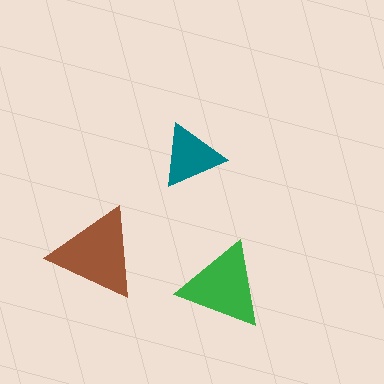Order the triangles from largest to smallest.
the brown one, the green one, the teal one.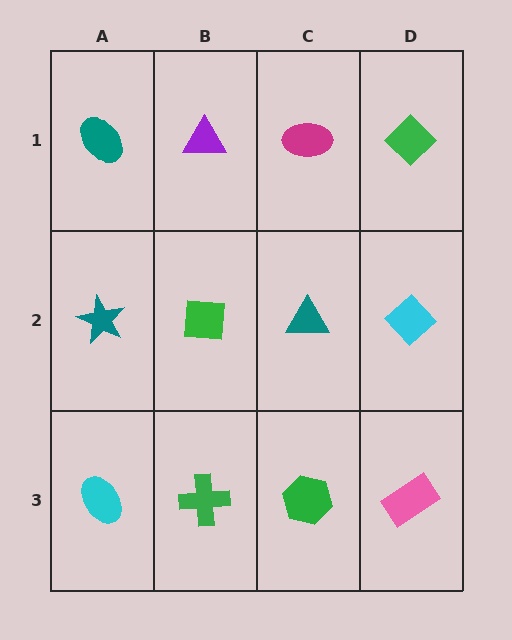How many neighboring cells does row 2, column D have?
3.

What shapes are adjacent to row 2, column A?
A teal ellipse (row 1, column A), a cyan ellipse (row 3, column A), a green square (row 2, column B).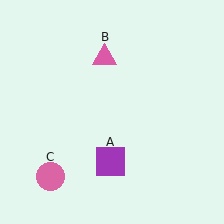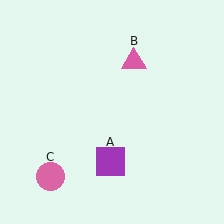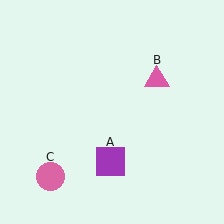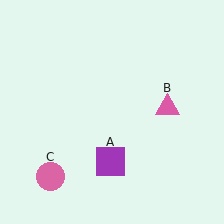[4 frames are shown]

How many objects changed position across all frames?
1 object changed position: pink triangle (object B).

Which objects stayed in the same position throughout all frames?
Purple square (object A) and pink circle (object C) remained stationary.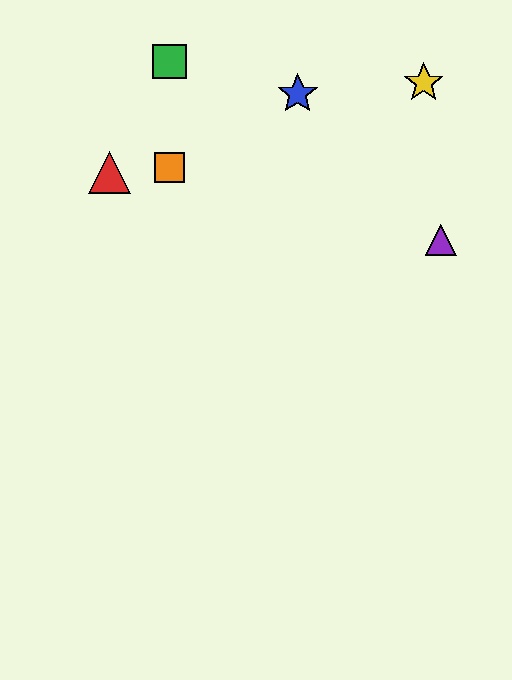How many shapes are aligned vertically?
2 shapes (the green square, the orange square) are aligned vertically.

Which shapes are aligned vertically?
The green square, the orange square are aligned vertically.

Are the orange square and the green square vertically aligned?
Yes, both are at x≈170.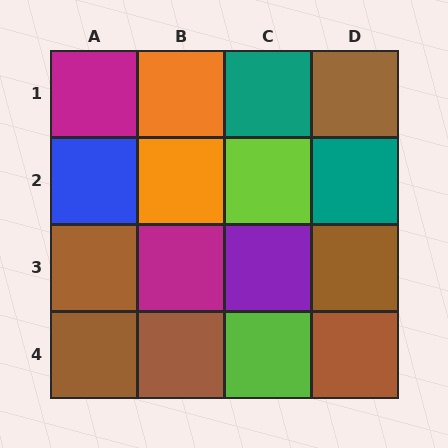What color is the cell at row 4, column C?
Lime.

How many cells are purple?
1 cell is purple.